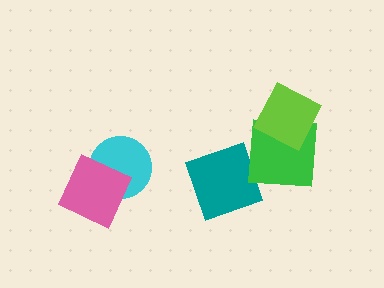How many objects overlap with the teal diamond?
1 object overlaps with the teal diamond.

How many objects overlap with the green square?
2 objects overlap with the green square.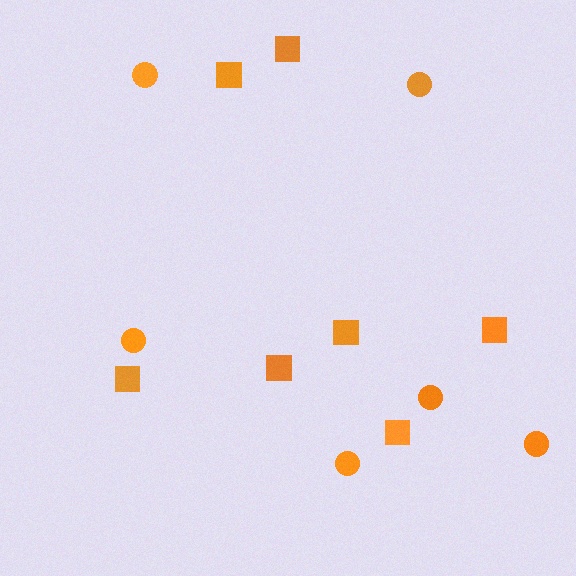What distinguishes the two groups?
There are 2 groups: one group of squares (7) and one group of circles (6).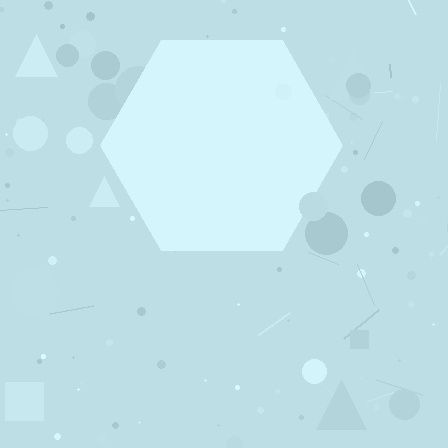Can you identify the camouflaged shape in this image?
The camouflaged shape is a hexagon.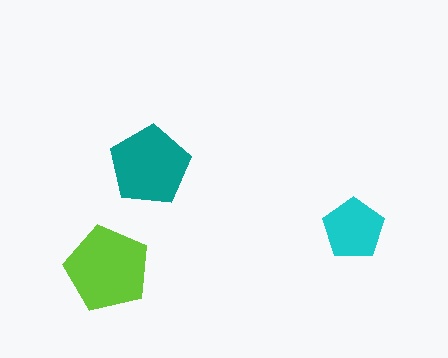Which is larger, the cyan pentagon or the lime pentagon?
The lime one.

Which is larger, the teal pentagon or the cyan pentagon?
The teal one.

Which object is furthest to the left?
The lime pentagon is leftmost.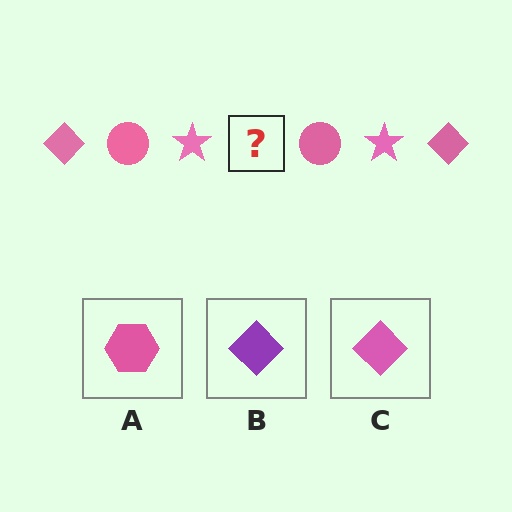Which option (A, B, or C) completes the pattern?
C.